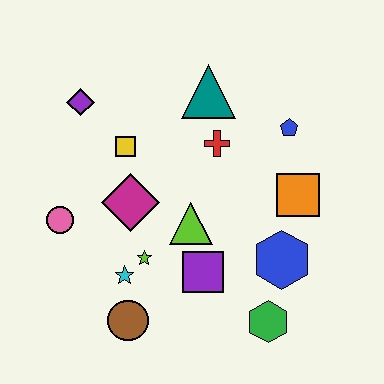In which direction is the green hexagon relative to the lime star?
The green hexagon is to the right of the lime star.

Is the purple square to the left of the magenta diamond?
No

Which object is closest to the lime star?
The cyan star is closest to the lime star.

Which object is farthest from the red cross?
The brown circle is farthest from the red cross.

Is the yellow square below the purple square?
No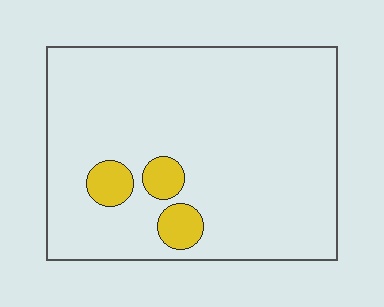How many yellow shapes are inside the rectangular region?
3.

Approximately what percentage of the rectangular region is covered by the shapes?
Approximately 10%.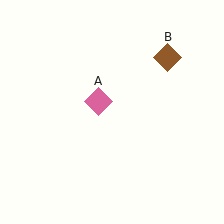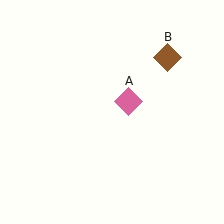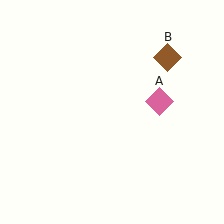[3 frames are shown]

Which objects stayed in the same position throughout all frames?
Brown diamond (object B) remained stationary.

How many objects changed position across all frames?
1 object changed position: pink diamond (object A).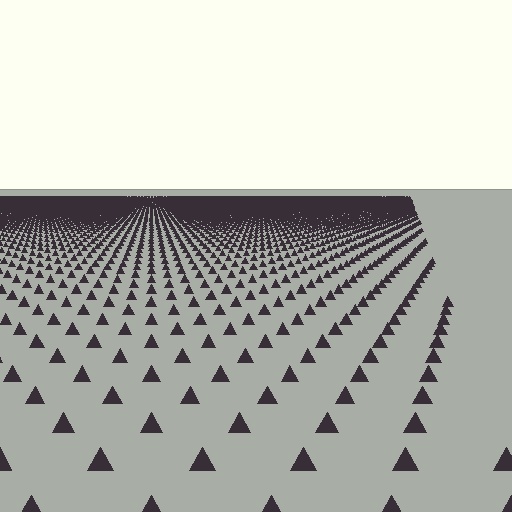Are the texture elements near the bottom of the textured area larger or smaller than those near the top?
Larger. Near the bottom, elements are closer to the viewer and appear at a bigger on-screen size.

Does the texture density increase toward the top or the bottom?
Density increases toward the top.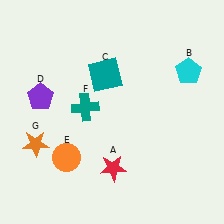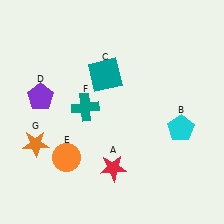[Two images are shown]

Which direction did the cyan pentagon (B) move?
The cyan pentagon (B) moved down.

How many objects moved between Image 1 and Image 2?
1 object moved between the two images.